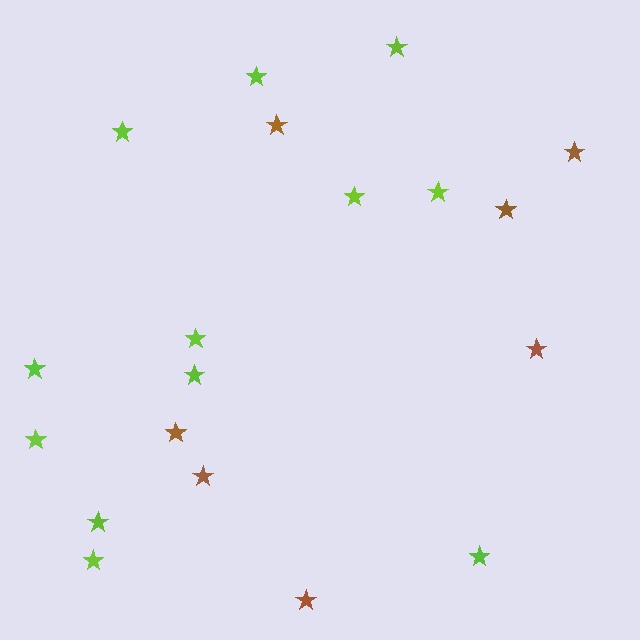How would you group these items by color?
There are 2 groups: one group of brown stars (7) and one group of lime stars (12).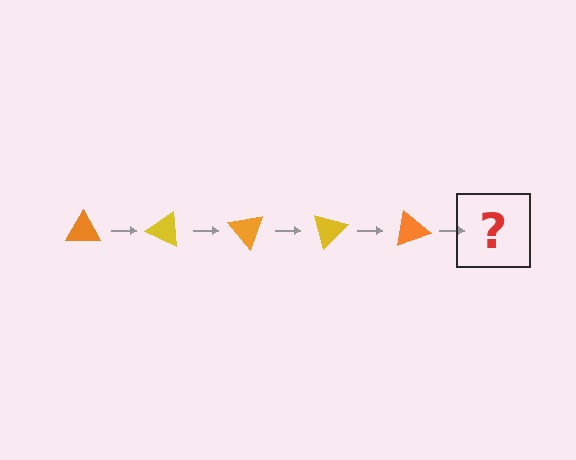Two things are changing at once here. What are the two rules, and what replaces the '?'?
The two rules are that it rotates 25 degrees each step and the color cycles through orange and yellow. The '?' should be a yellow triangle, rotated 125 degrees from the start.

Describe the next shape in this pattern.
It should be a yellow triangle, rotated 125 degrees from the start.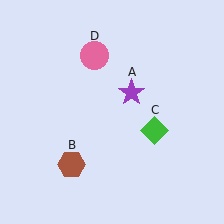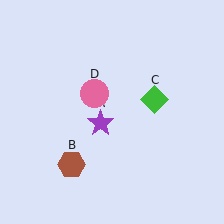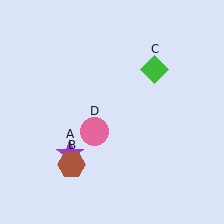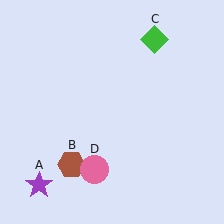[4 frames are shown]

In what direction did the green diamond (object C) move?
The green diamond (object C) moved up.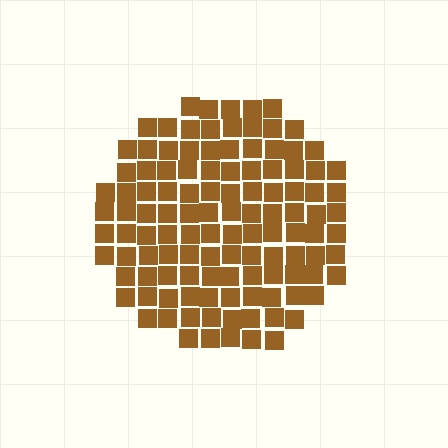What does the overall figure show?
The overall figure shows a circle.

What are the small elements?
The small elements are squares.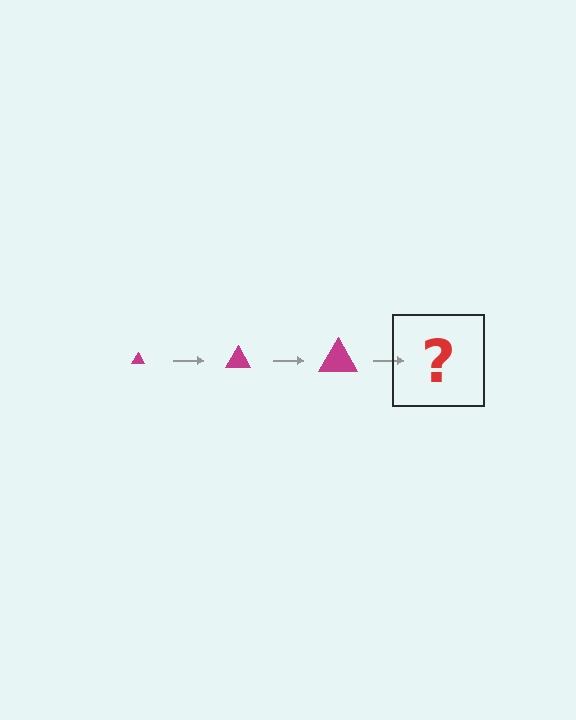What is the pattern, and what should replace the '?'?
The pattern is that the triangle gets progressively larger each step. The '?' should be a magenta triangle, larger than the previous one.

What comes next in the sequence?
The next element should be a magenta triangle, larger than the previous one.